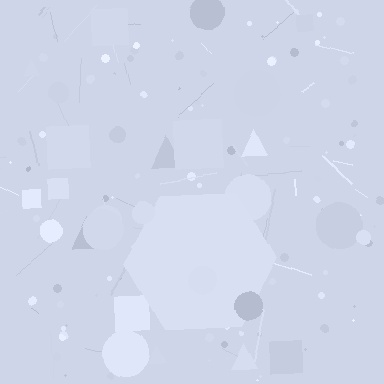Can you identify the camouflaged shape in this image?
The camouflaged shape is a hexagon.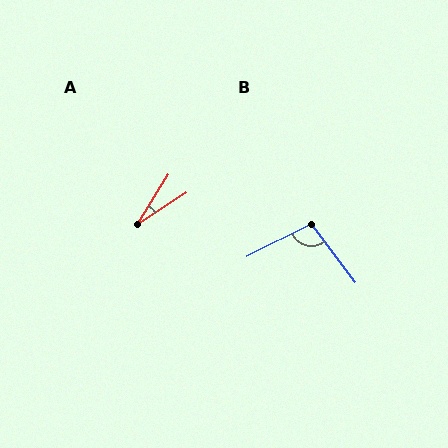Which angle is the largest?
B, at approximately 101 degrees.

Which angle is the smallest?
A, at approximately 25 degrees.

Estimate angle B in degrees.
Approximately 101 degrees.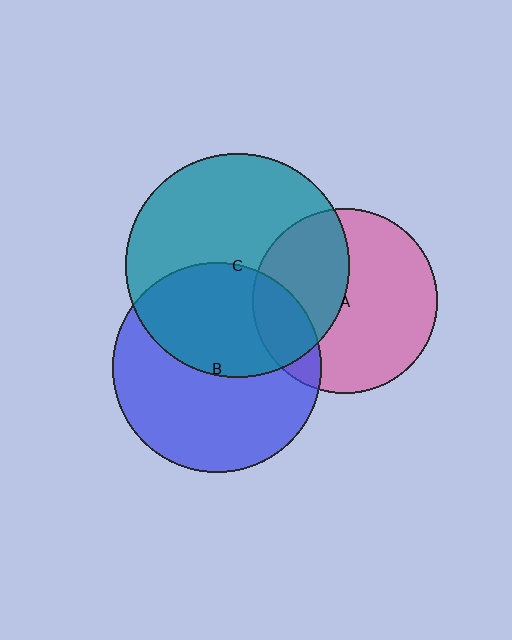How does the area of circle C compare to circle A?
Approximately 1.5 times.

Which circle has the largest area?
Circle C (teal).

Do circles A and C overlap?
Yes.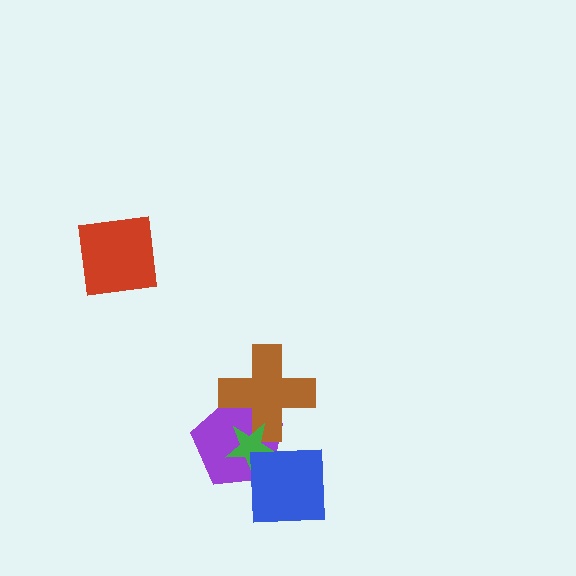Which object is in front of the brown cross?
The green star is in front of the brown cross.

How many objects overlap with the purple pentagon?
3 objects overlap with the purple pentagon.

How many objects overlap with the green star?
3 objects overlap with the green star.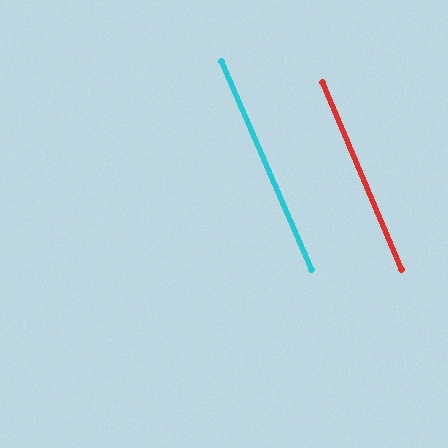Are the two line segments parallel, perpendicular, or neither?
Parallel — their directions differ by only 0.3°.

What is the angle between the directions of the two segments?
Approximately 0 degrees.